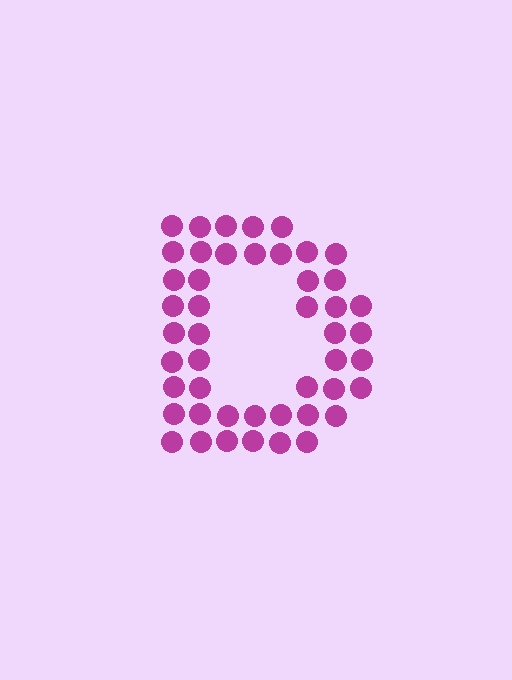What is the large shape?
The large shape is the letter D.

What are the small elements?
The small elements are circles.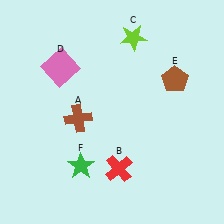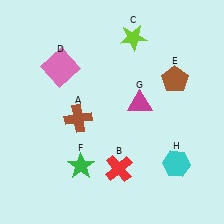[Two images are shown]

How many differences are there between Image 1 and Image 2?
There are 2 differences between the two images.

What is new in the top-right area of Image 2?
A magenta triangle (G) was added in the top-right area of Image 2.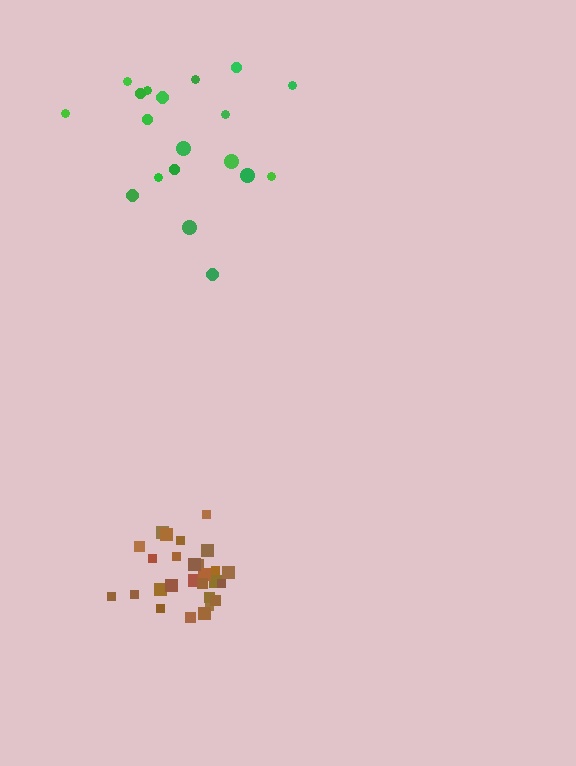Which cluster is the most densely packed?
Brown.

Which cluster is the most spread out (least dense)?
Green.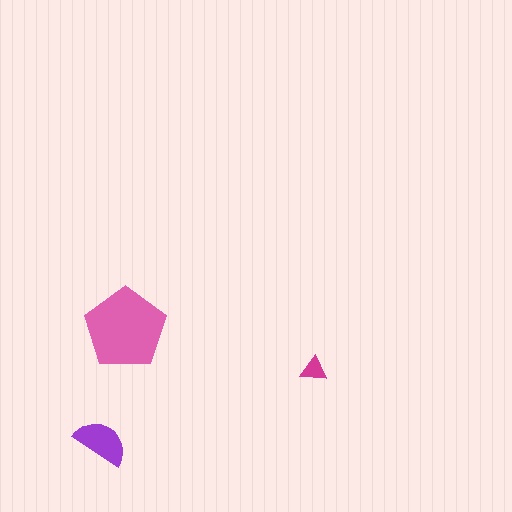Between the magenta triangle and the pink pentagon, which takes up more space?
The pink pentagon.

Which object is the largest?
The pink pentagon.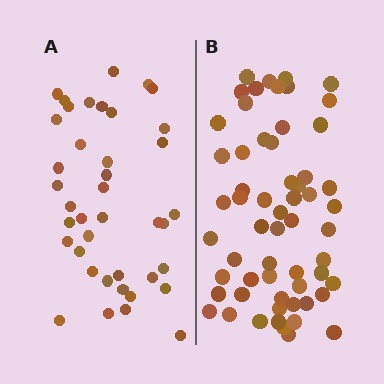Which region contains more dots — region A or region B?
Region B (the right region) has more dots.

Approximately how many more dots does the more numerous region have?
Region B has approximately 20 more dots than region A.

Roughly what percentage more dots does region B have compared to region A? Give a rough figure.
About 50% more.